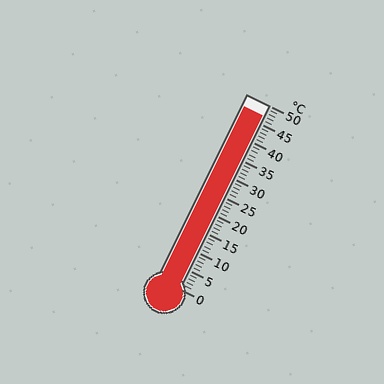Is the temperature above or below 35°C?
The temperature is above 35°C.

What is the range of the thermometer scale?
The thermometer scale ranges from 0°C to 50°C.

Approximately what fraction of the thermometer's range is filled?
The thermometer is filled to approximately 95% of its range.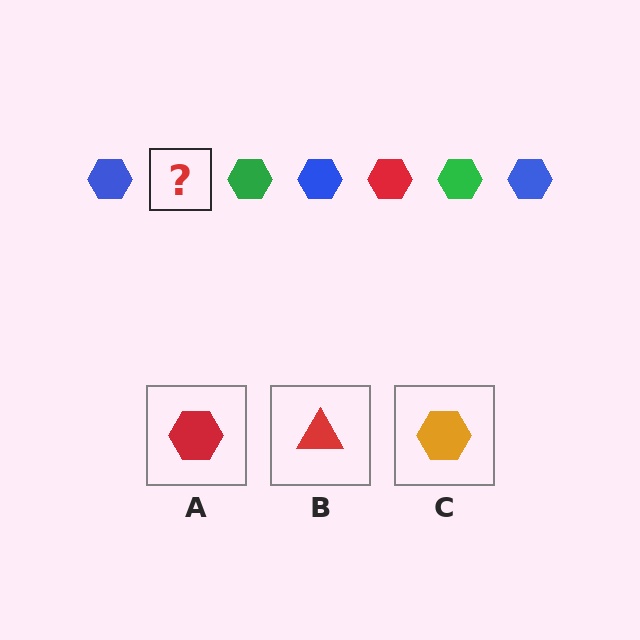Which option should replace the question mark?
Option A.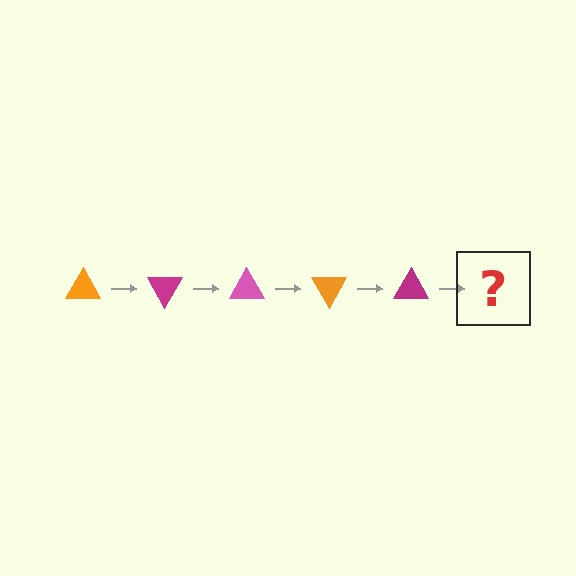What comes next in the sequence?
The next element should be a pink triangle, rotated 300 degrees from the start.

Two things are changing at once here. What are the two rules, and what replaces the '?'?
The two rules are that it rotates 60 degrees each step and the color cycles through orange, magenta, and pink. The '?' should be a pink triangle, rotated 300 degrees from the start.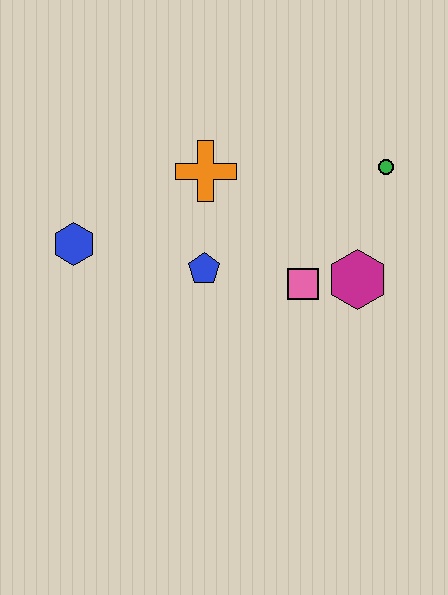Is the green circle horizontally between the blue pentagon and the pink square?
No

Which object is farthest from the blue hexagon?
The green circle is farthest from the blue hexagon.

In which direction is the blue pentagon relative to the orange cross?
The blue pentagon is below the orange cross.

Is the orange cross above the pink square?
Yes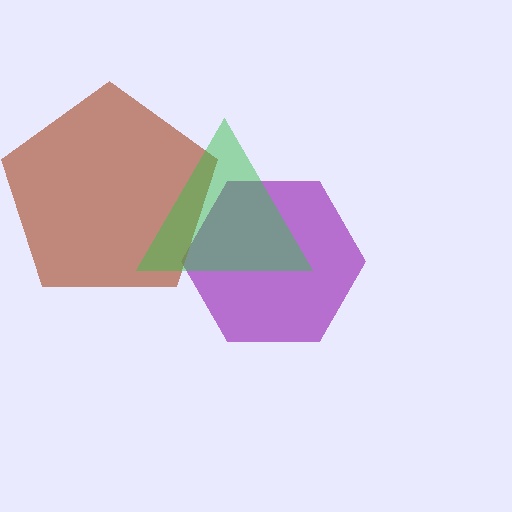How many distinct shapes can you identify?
There are 3 distinct shapes: a purple hexagon, a brown pentagon, a green triangle.